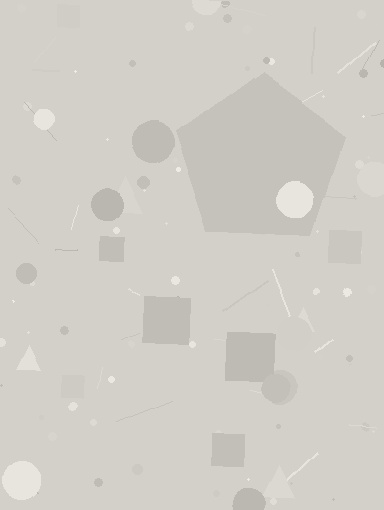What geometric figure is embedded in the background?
A pentagon is embedded in the background.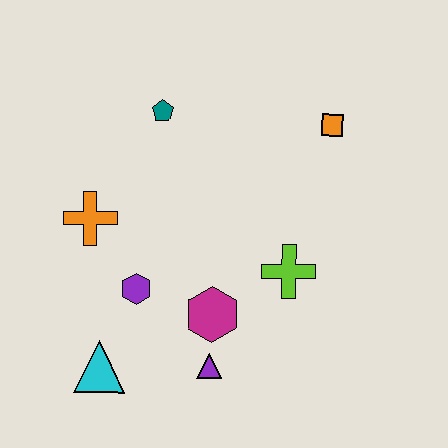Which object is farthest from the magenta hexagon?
The orange square is farthest from the magenta hexagon.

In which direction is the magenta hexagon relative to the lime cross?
The magenta hexagon is to the left of the lime cross.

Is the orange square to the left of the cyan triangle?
No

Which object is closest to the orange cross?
The purple hexagon is closest to the orange cross.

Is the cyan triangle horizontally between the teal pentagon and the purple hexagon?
No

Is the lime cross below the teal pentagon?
Yes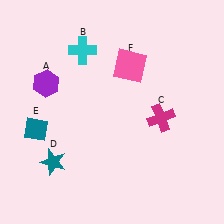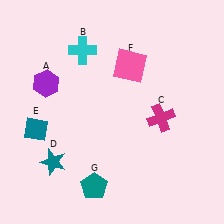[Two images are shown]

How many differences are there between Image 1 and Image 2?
There is 1 difference between the two images.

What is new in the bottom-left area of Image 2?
A teal pentagon (G) was added in the bottom-left area of Image 2.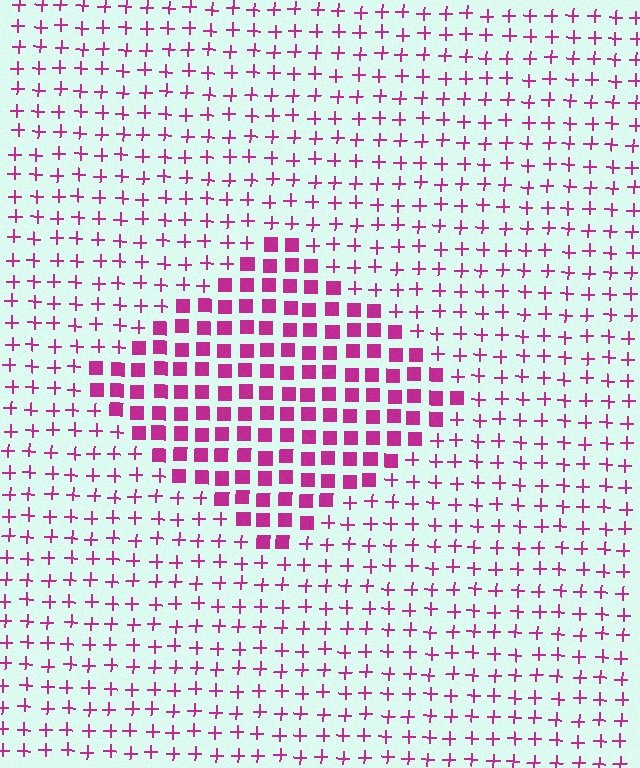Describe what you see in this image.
The image is filled with small magenta elements arranged in a uniform grid. A diamond-shaped region contains squares, while the surrounding area contains plus signs. The boundary is defined purely by the change in element shape.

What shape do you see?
I see a diamond.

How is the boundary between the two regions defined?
The boundary is defined by a change in element shape: squares inside vs. plus signs outside. All elements share the same color and spacing.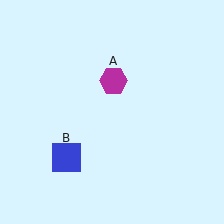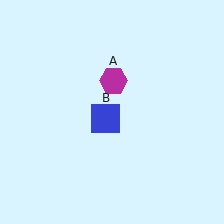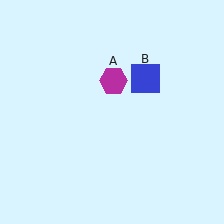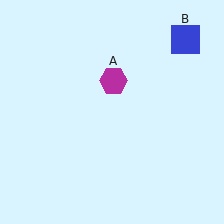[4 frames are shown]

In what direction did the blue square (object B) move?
The blue square (object B) moved up and to the right.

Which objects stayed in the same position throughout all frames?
Magenta hexagon (object A) remained stationary.